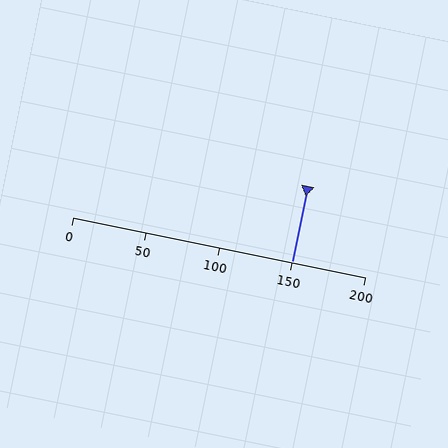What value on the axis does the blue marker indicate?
The marker indicates approximately 150.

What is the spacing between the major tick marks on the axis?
The major ticks are spaced 50 apart.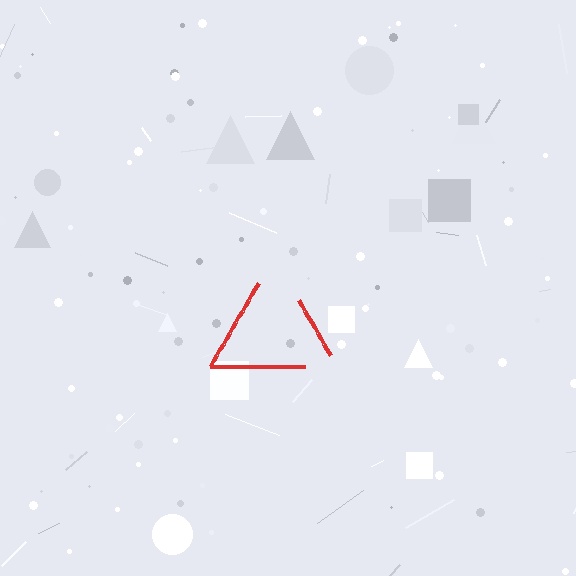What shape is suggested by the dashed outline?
The dashed outline suggests a triangle.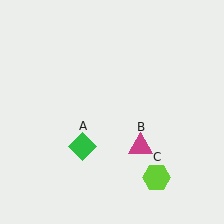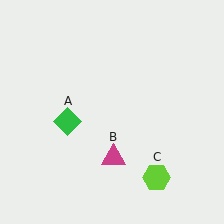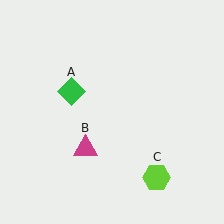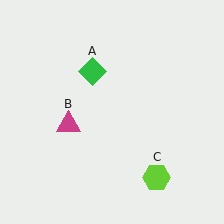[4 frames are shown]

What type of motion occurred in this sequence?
The green diamond (object A), magenta triangle (object B) rotated clockwise around the center of the scene.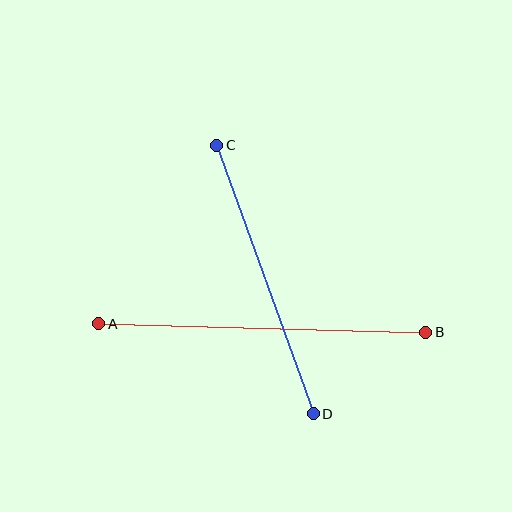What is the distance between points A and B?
The distance is approximately 327 pixels.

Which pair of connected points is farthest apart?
Points A and B are farthest apart.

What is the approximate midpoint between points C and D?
The midpoint is at approximately (265, 279) pixels.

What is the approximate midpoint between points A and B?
The midpoint is at approximately (262, 328) pixels.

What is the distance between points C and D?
The distance is approximately 285 pixels.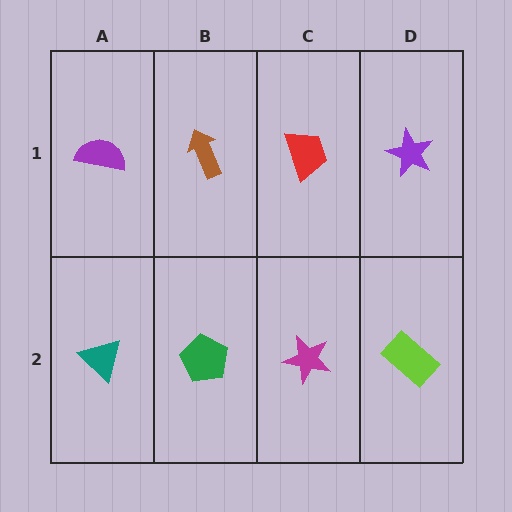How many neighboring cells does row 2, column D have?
2.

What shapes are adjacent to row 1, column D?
A lime rectangle (row 2, column D), a red trapezoid (row 1, column C).